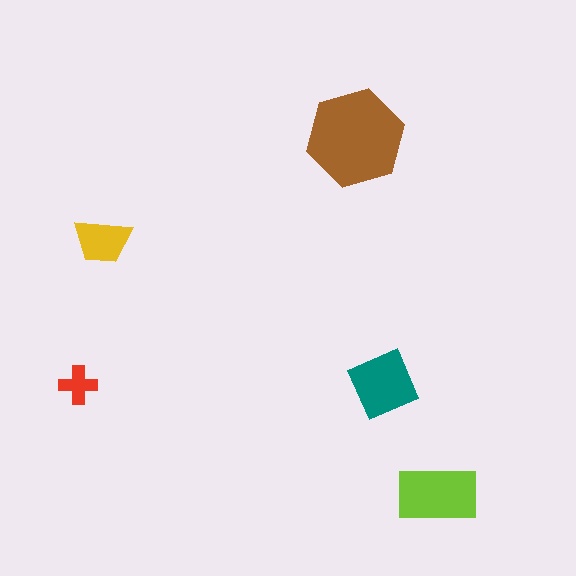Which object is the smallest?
The red cross.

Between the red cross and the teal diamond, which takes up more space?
The teal diamond.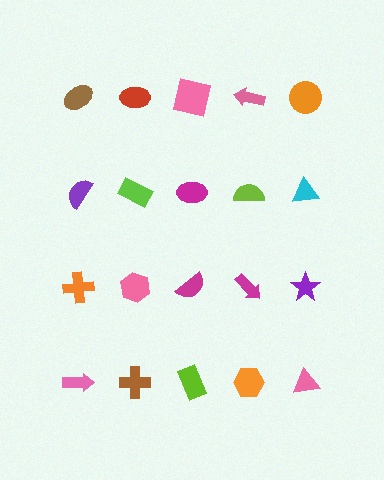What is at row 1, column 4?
A pink arrow.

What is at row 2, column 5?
A cyan triangle.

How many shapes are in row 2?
5 shapes.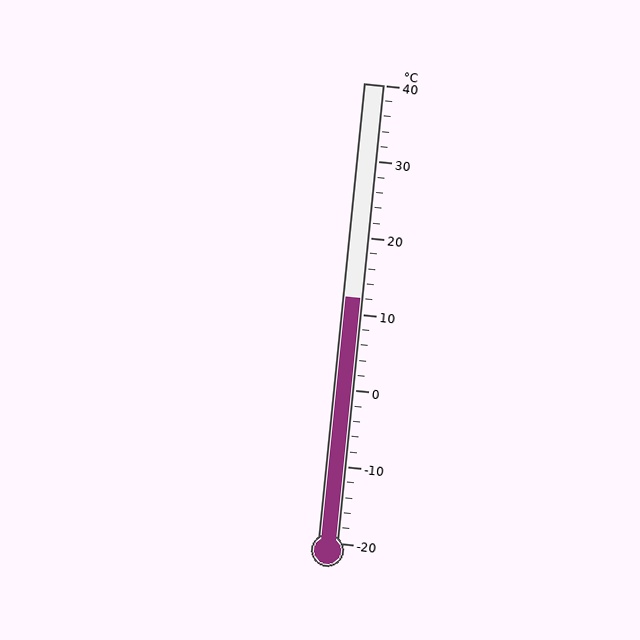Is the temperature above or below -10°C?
The temperature is above -10°C.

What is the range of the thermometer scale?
The thermometer scale ranges from -20°C to 40°C.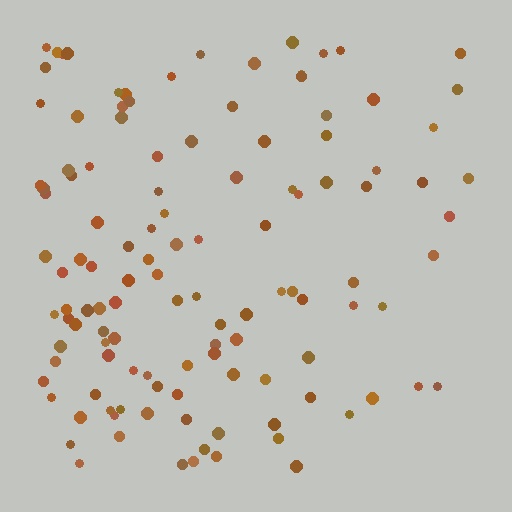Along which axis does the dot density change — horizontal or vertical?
Horizontal.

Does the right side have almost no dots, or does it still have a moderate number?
Still a moderate number, just noticeably fewer than the left.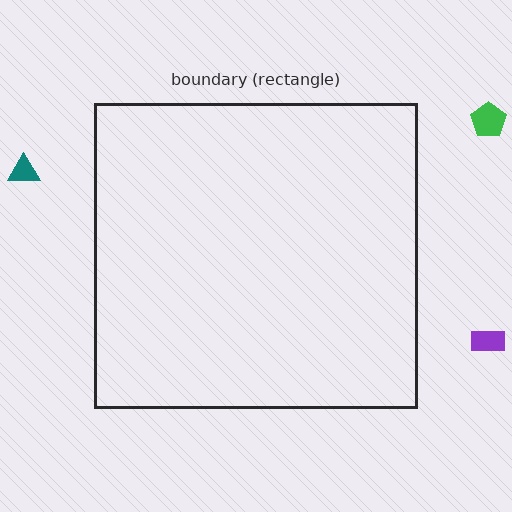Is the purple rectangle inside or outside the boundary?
Outside.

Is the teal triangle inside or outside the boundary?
Outside.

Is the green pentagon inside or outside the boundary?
Outside.